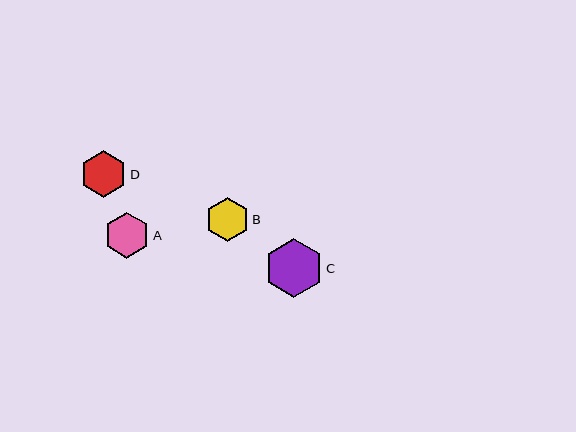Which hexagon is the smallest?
Hexagon B is the smallest with a size of approximately 43 pixels.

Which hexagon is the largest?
Hexagon C is the largest with a size of approximately 59 pixels.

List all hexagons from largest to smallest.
From largest to smallest: C, D, A, B.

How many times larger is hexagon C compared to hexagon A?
Hexagon C is approximately 1.3 times the size of hexagon A.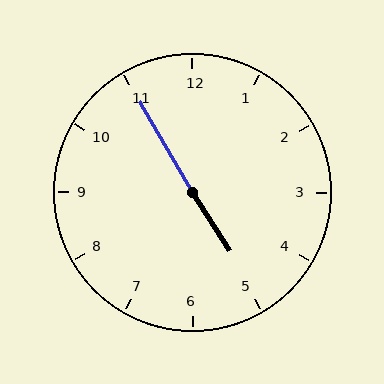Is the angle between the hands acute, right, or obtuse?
It is obtuse.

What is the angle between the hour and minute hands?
Approximately 178 degrees.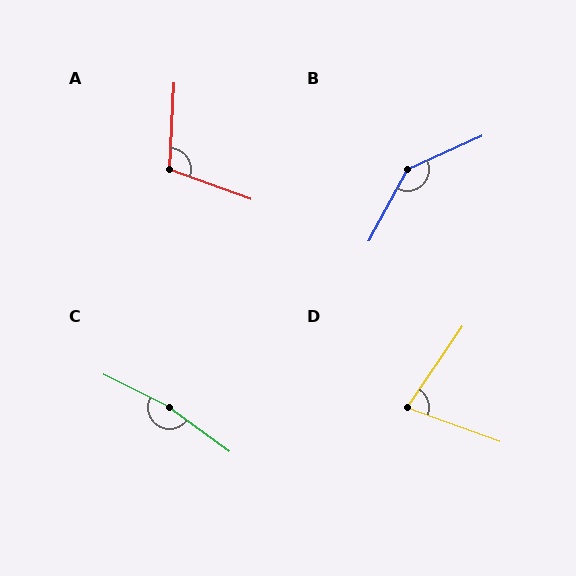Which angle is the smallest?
D, at approximately 76 degrees.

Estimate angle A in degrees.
Approximately 107 degrees.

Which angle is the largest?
C, at approximately 170 degrees.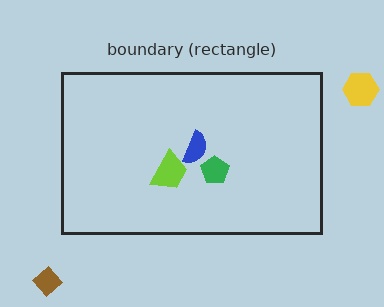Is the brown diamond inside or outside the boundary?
Outside.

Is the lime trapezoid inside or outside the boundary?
Inside.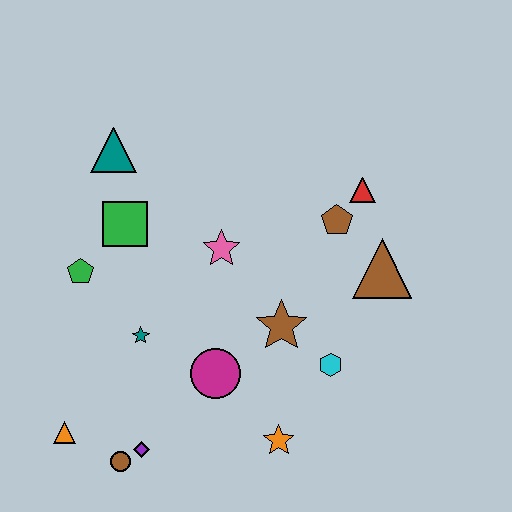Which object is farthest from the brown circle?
The red triangle is farthest from the brown circle.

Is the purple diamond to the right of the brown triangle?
No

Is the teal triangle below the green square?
No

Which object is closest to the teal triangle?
The green square is closest to the teal triangle.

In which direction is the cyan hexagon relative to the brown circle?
The cyan hexagon is to the right of the brown circle.